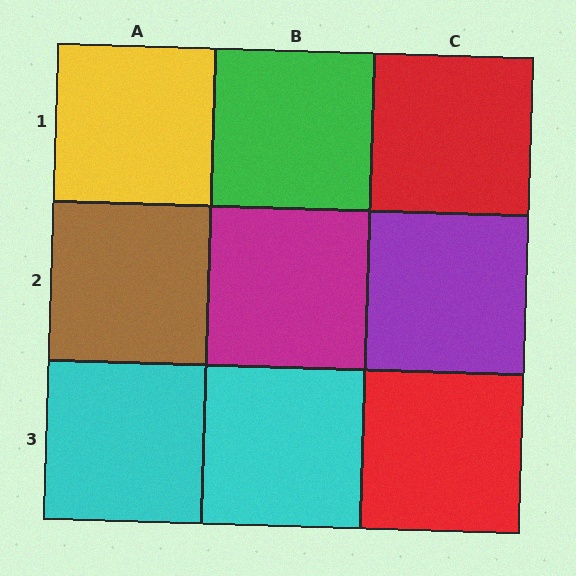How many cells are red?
2 cells are red.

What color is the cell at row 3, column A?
Cyan.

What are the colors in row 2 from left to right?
Brown, magenta, purple.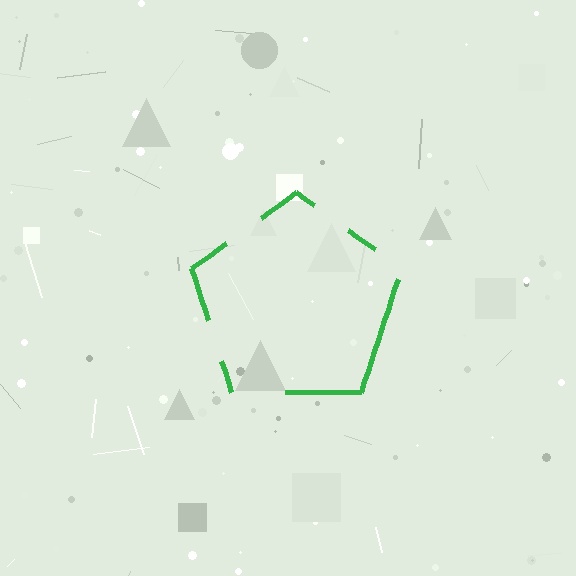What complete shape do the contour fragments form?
The contour fragments form a pentagon.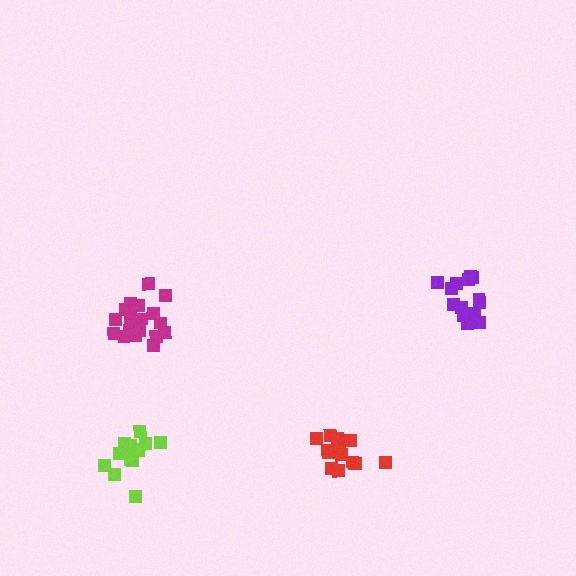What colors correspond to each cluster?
The clusters are colored: magenta, purple, lime, red.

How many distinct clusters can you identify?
There are 4 distinct clusters.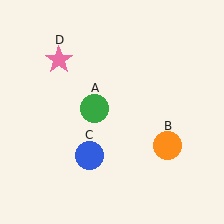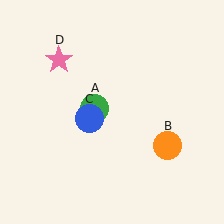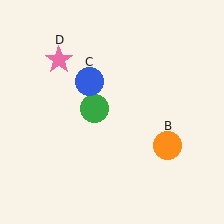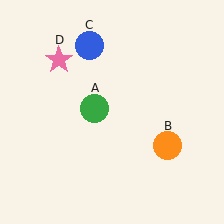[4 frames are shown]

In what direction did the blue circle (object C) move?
The blue circle (object C) moved up.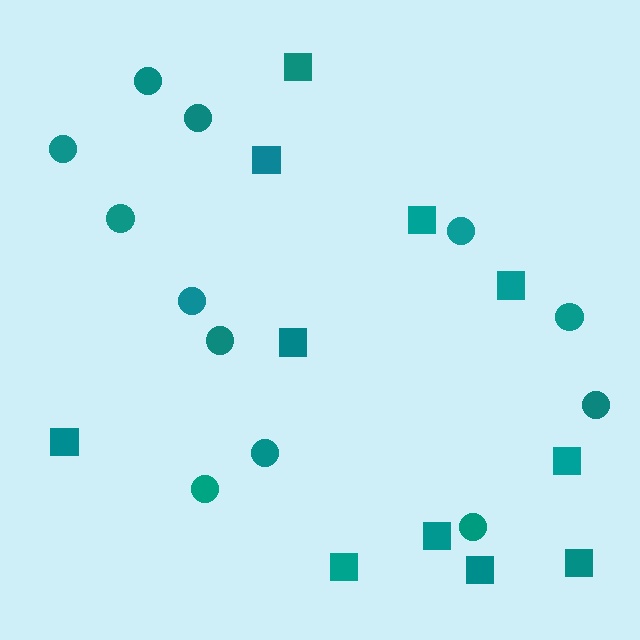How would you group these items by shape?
There are 2 groups: one group of circles (12) and one group of squares (11).